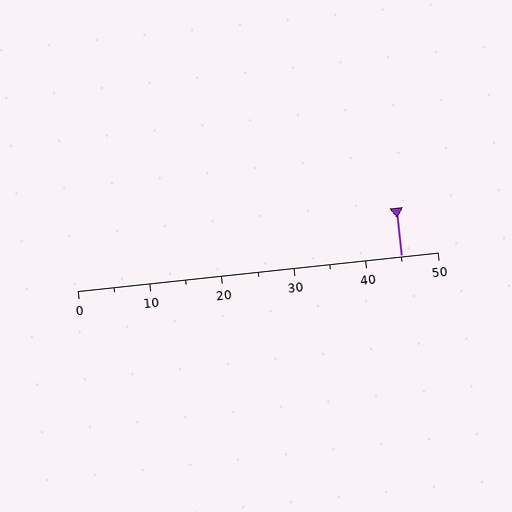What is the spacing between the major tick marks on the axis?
The major ticks are spaced 10 apart.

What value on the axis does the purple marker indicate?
The marker indicates approximately 45.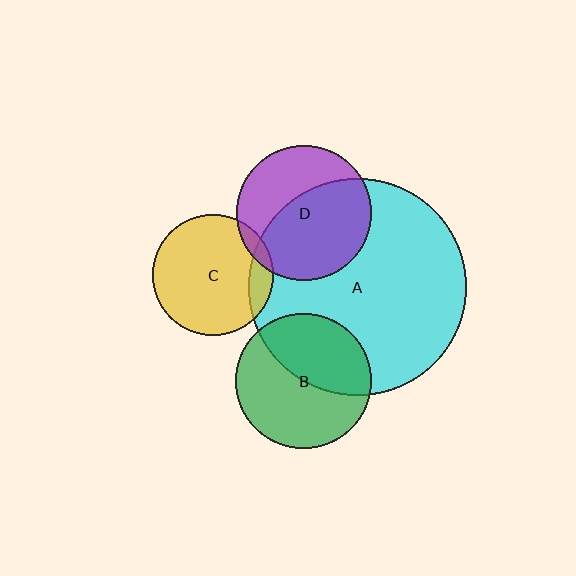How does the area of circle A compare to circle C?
Approximately 3.2 times.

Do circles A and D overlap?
Yes.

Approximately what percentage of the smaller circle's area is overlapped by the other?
Approximately 60%.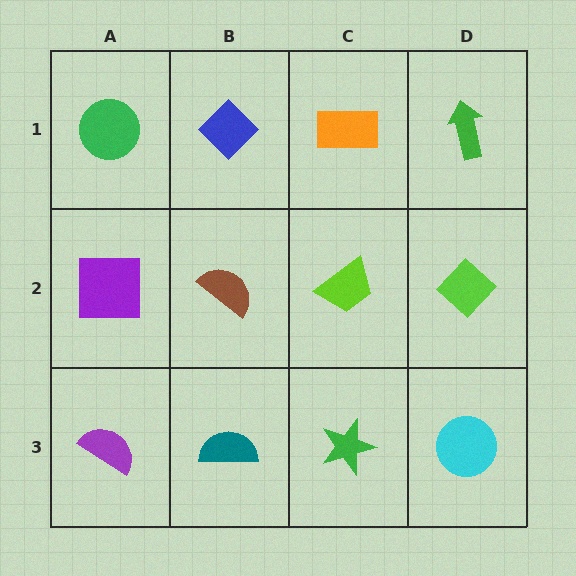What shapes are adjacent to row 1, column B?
A brown semicircle (row 2, column B), a green circle (row 1, column A), an orange rectangle (row 1, column C).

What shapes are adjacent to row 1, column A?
A purple square (row 2, column A), a blue diamond (row 1, column B).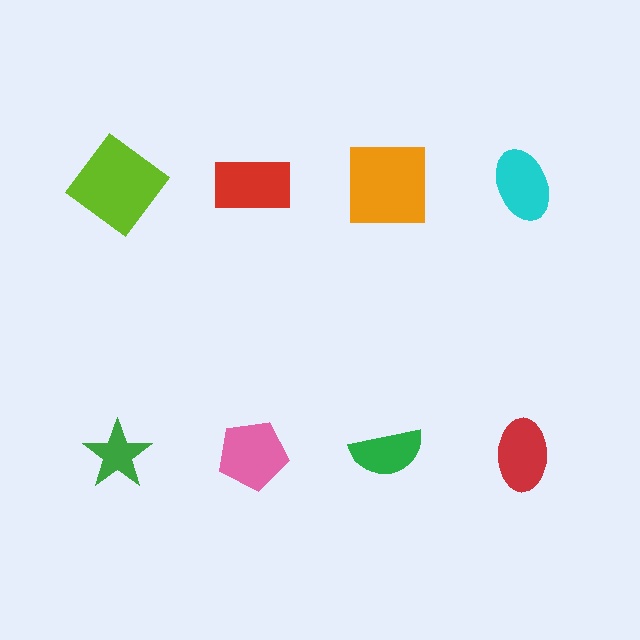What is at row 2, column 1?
A green star.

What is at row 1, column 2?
A red rectangle.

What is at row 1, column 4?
A cyan ellipse.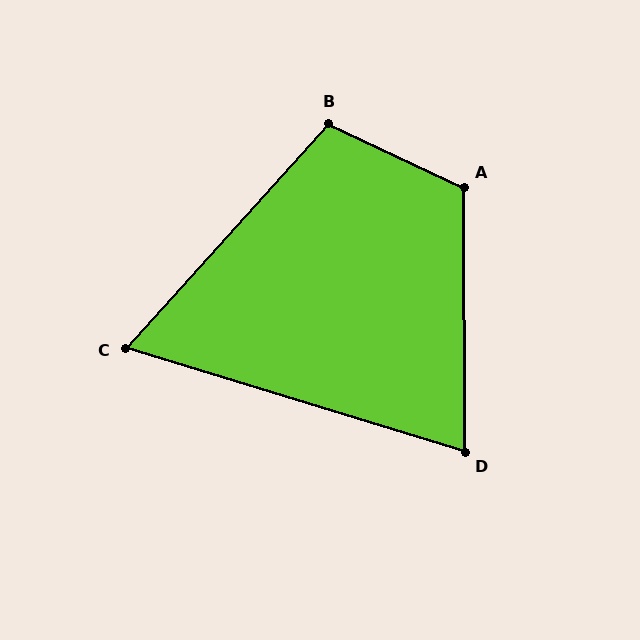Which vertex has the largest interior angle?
A, at approximately 115 degrees.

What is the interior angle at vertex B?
Approximately 107 degrees (obtuse).